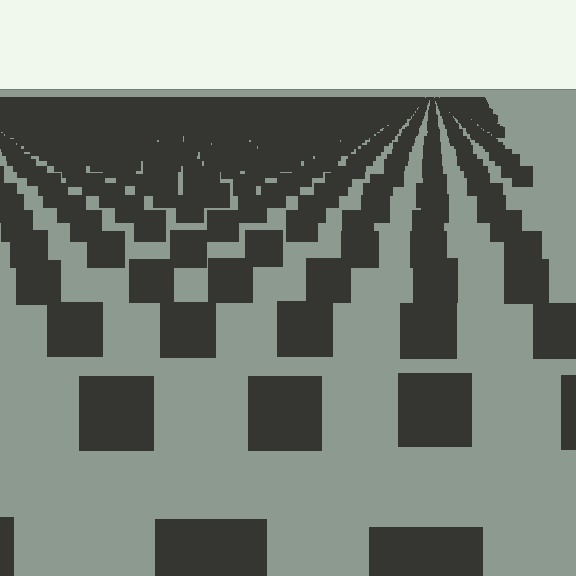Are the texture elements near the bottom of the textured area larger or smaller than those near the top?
Larger. Near the bottom, elements are closer to the viewer and appear at a bigger on-screen size.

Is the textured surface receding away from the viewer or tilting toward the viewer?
The surface is receding away from the viewer. Texture elements get smaller and denser toward the top.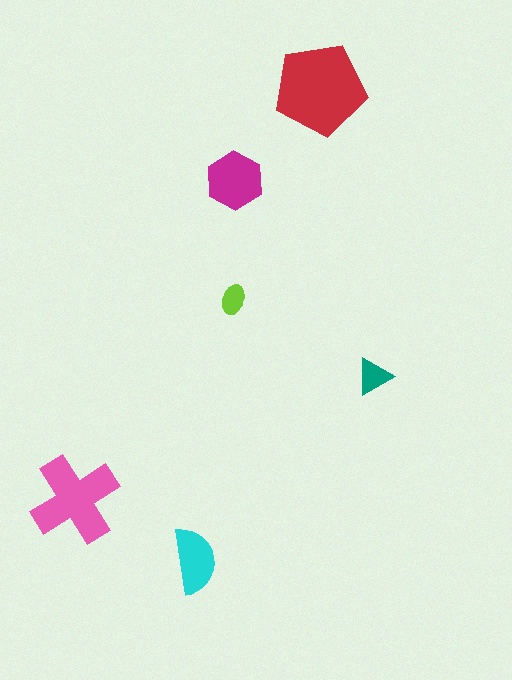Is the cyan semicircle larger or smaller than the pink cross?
Smaller.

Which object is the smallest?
The lime ellipse.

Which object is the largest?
The red pentagon.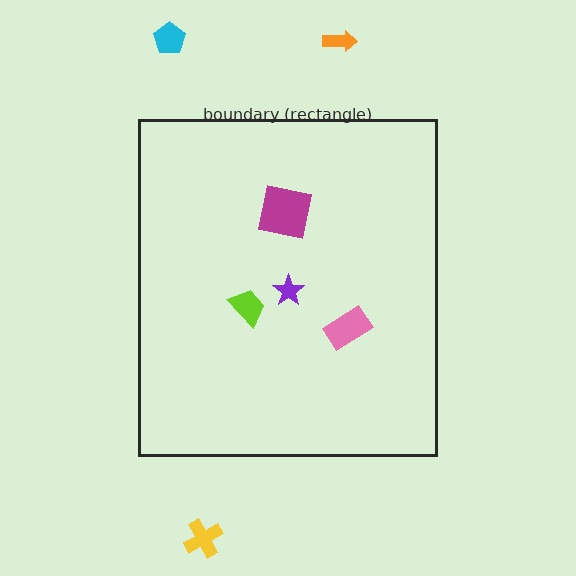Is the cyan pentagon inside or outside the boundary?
Outside.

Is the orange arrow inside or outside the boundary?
Outside.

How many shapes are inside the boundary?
4 inside, 3 outside.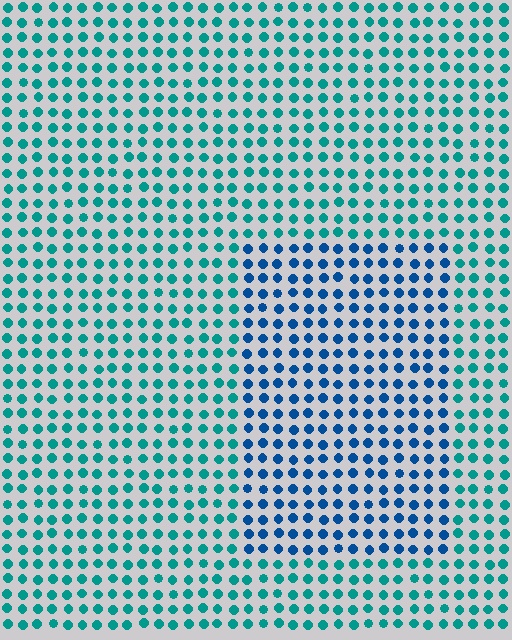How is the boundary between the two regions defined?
The boundary is defined purely by a slight shift in hue (about 35 degrees). Spacing, size, and orientation are identical on both sides.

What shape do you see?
I see a rectangle.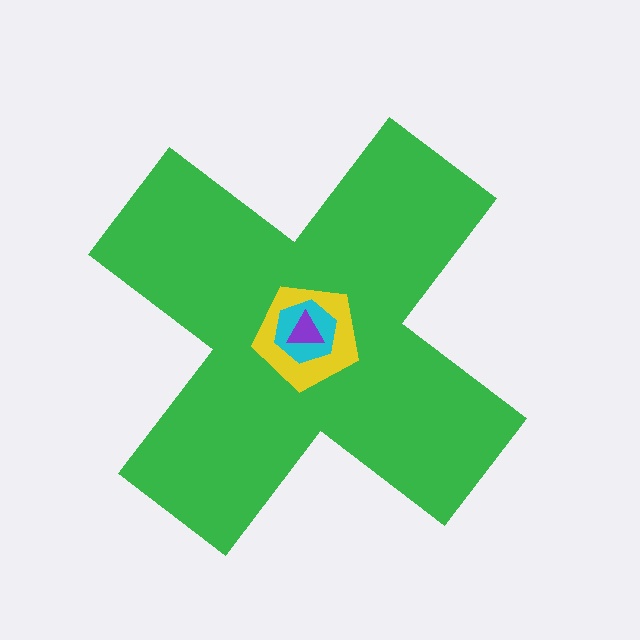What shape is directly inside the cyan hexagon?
The purple triangle.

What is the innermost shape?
The purple triangle.